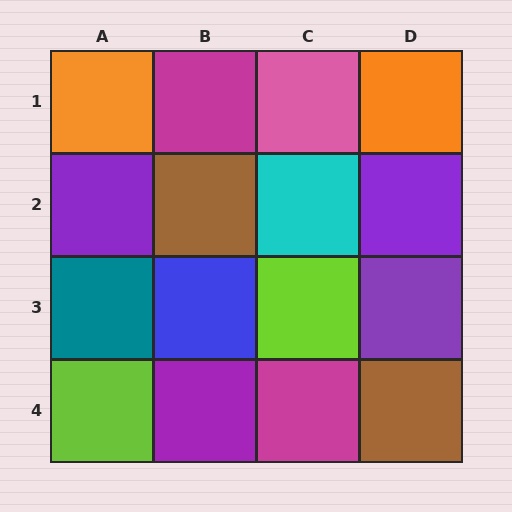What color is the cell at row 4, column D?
Brown.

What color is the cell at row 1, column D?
Orange.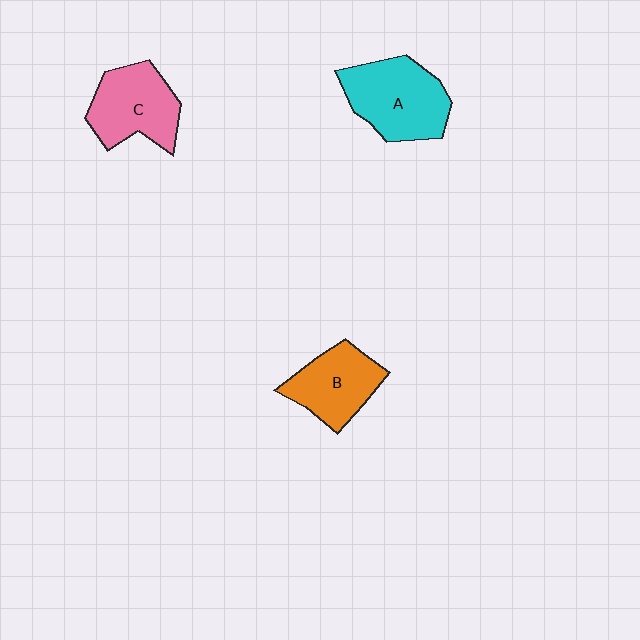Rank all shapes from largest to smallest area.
From largest to smallest: A (cyan), C (pink), B (orange).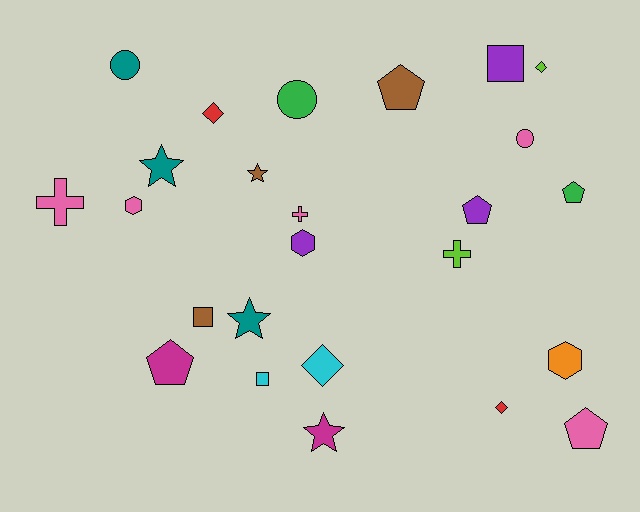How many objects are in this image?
There are 25 objects.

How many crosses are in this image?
There are 3 crosses.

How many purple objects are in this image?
There are 3 purple objects.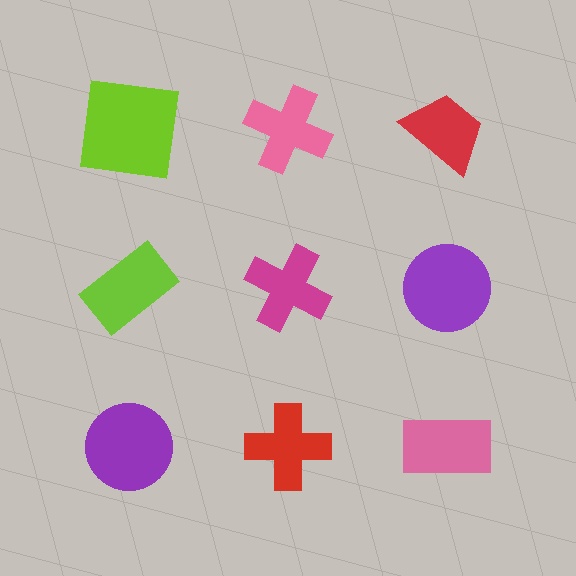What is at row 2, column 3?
A purple circle.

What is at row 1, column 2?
A pink cross.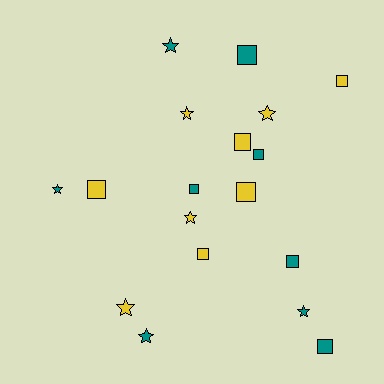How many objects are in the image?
There are 18 objects.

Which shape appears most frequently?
Square, with 10 objects.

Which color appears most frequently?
Teal, with 9 objects.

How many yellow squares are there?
There are 5 yellow squares.